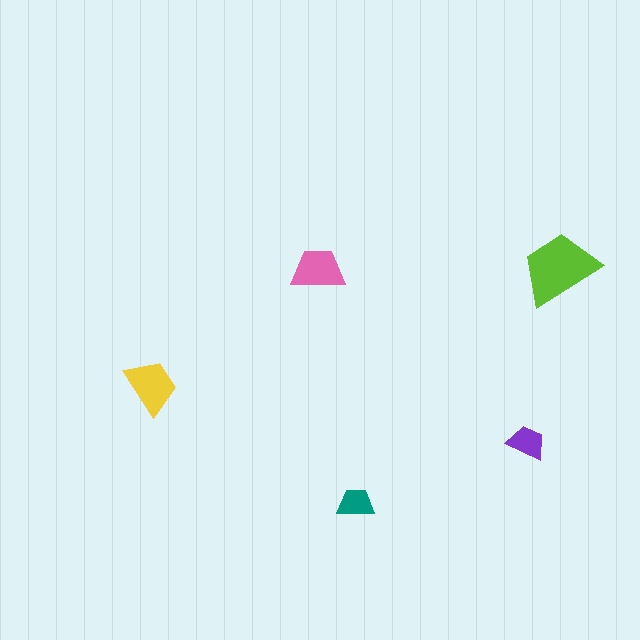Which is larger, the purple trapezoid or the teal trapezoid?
The purple one.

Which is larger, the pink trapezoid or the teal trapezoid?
The pink one.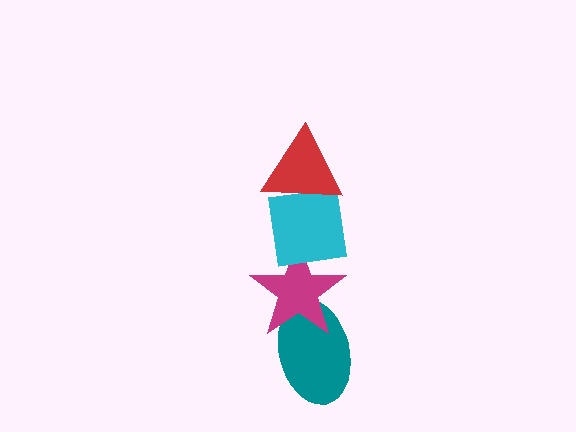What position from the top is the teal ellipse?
The teal ellipse is 4th from the top.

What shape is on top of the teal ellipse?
The magenta star is on top of the teal ellipse.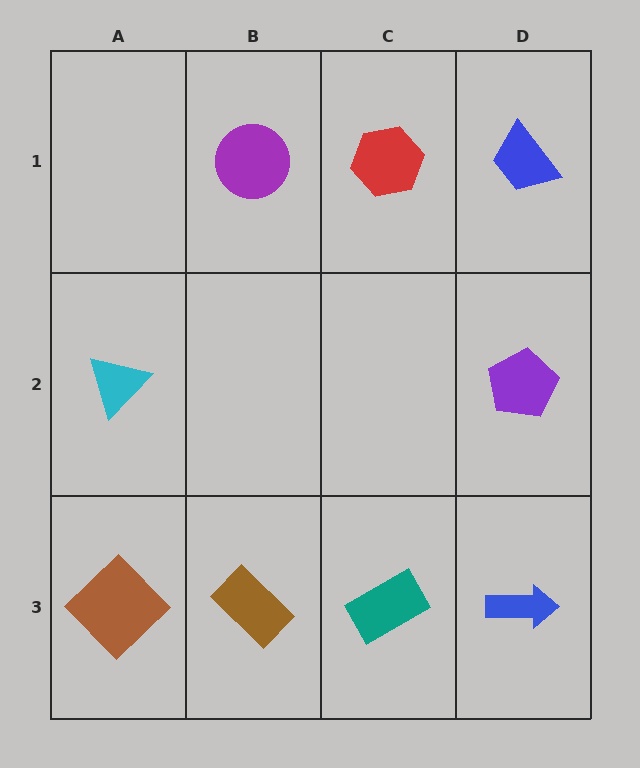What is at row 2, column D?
A purple pentagon.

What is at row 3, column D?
A blue arrow.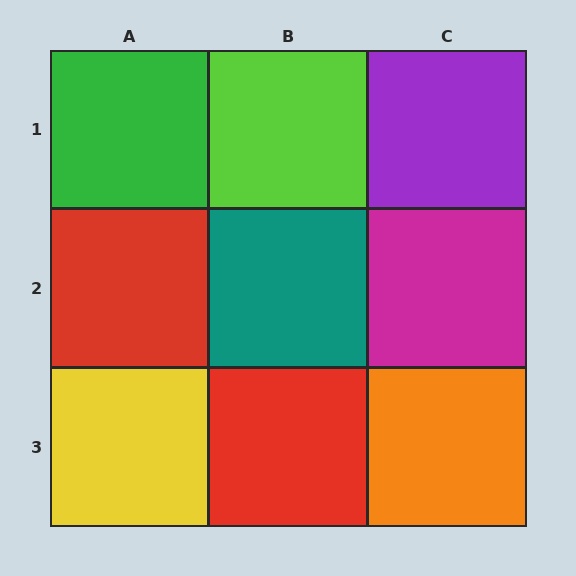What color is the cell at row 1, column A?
Green.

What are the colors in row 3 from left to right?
Yellow, red, orange.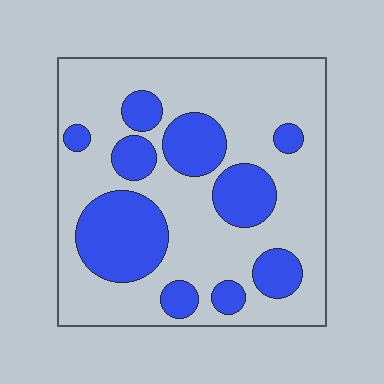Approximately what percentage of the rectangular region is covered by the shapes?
Approximately 30%.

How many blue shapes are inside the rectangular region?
10.